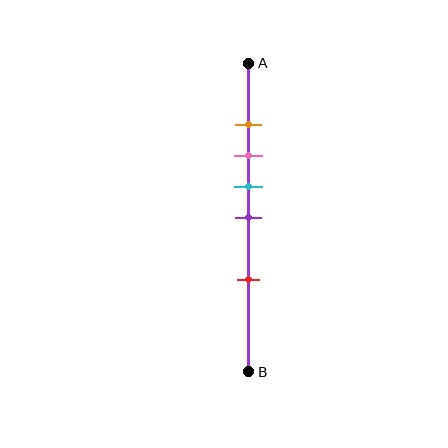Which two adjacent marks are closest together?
The orange and pink marks are the closest adjacent pair.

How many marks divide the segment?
There are 5 marks dividing the segment.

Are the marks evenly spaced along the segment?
No, the marks are not evenly spaced.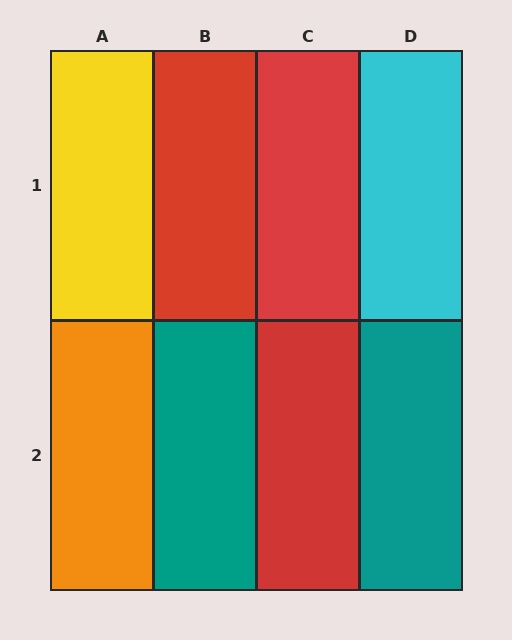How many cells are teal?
2 cells are teal.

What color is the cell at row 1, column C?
Red.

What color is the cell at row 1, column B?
Red.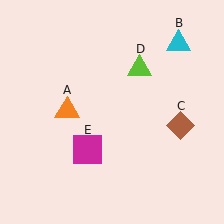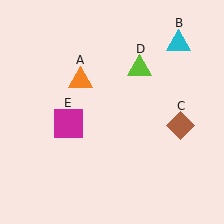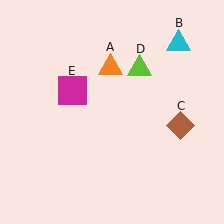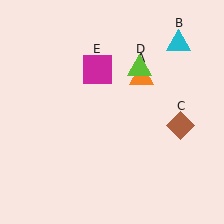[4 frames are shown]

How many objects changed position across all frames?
2 objects changed position: orange triangle (object A), magenta square (object E).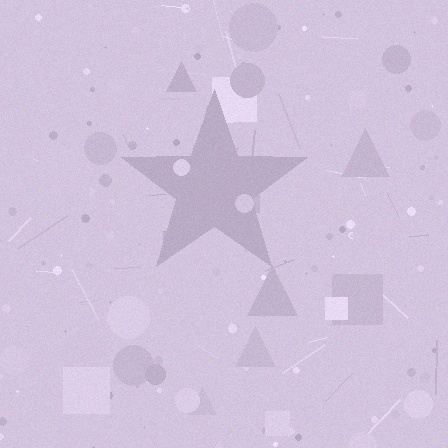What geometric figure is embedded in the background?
A star is embedded in the background.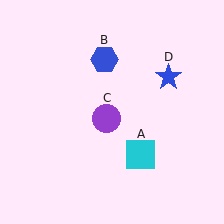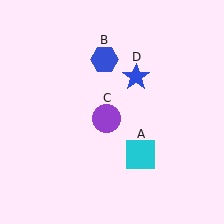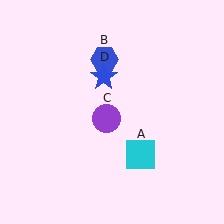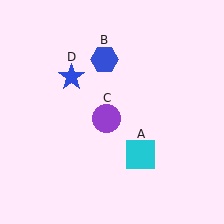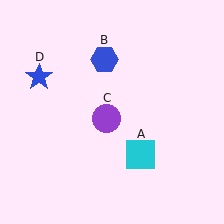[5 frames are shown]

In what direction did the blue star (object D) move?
The blue star (object D) moved left.